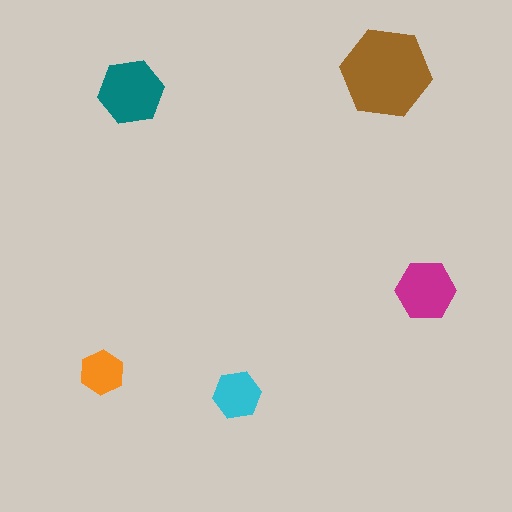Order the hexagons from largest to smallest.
the brown one, the teal one, the magenta one, the cyan one, the orange one.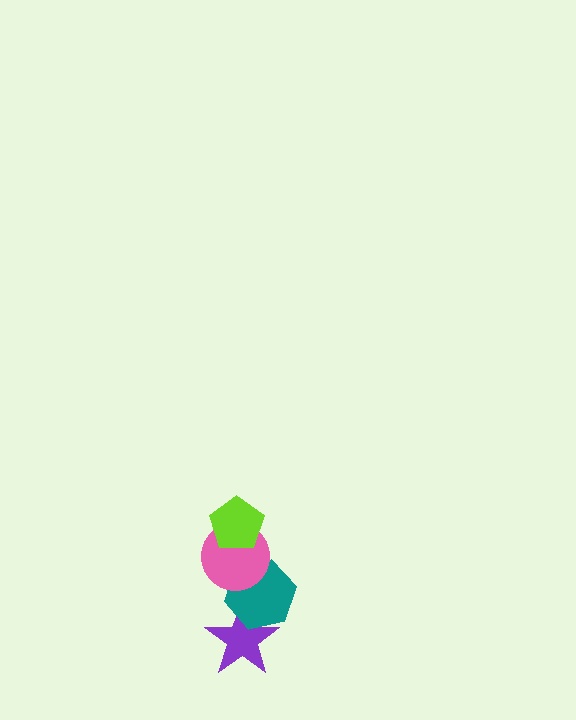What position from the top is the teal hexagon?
The teal hexagon is 3rd from the top.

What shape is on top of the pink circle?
The lime pentagon is on top of the pink circle.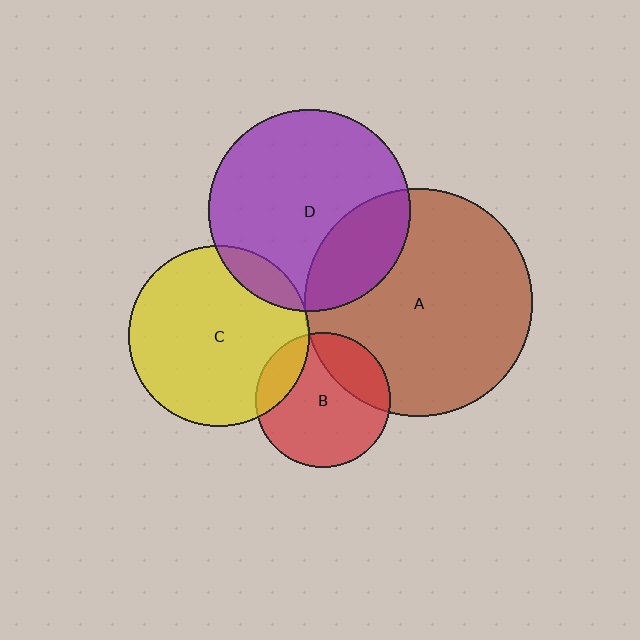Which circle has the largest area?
Circle A (brown).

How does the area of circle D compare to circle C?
Approximately 1.2 times.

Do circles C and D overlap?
Yes.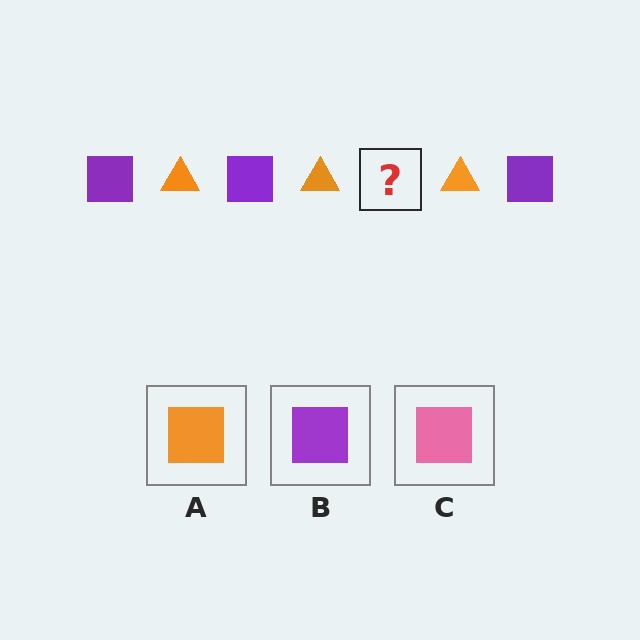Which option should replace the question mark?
Option B.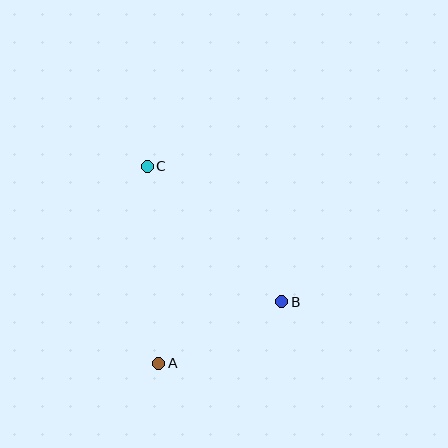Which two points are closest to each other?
Points A and B are closest to each other.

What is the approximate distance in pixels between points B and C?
The distance between B and C is approximately 191 pixels.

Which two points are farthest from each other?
Points A and C are farthest from each other.